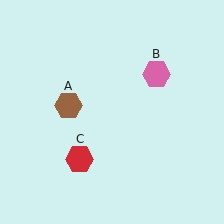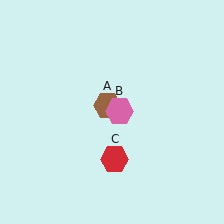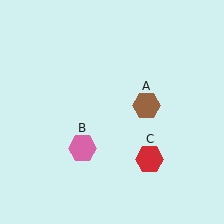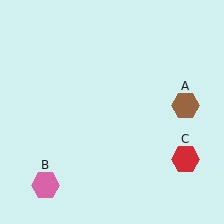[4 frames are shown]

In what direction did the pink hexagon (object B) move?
The pink hexagon (object B) moved down and to the left.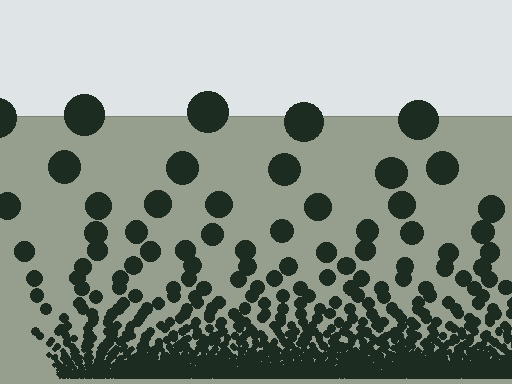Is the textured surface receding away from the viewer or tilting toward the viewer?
The surface appears to tilt toward the viewer. Texture elements get larger and sparser toward the top.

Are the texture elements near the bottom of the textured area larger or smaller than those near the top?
Smaller. The gradient is inverted — elements near the bottom are smaller and denser.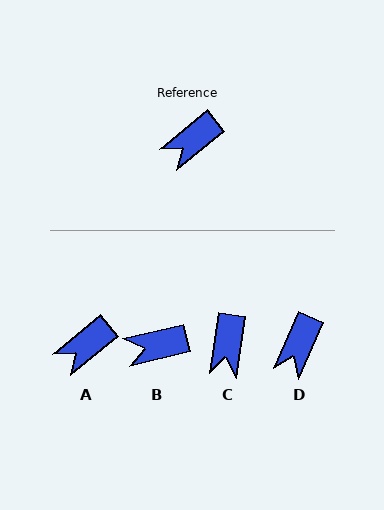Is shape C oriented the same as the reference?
No, it is off by about 42 degrees.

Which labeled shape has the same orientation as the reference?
A.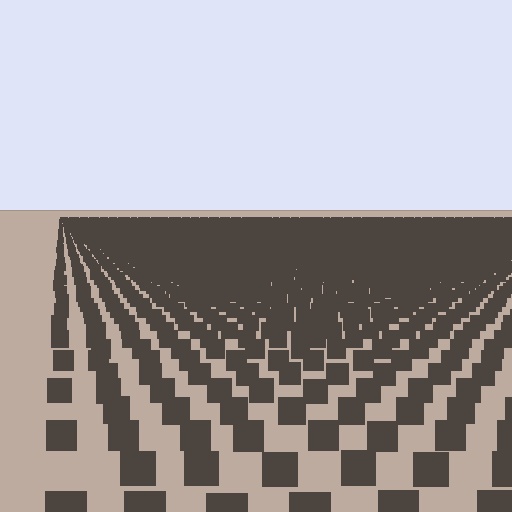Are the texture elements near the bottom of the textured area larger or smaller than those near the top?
Larger. Near the bottom, elements are closer to the viewer and appear at a bigger on-screen size.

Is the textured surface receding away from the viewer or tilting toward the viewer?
The surface is receding away from the viewer. Texture elements get smaller and denser toward the top.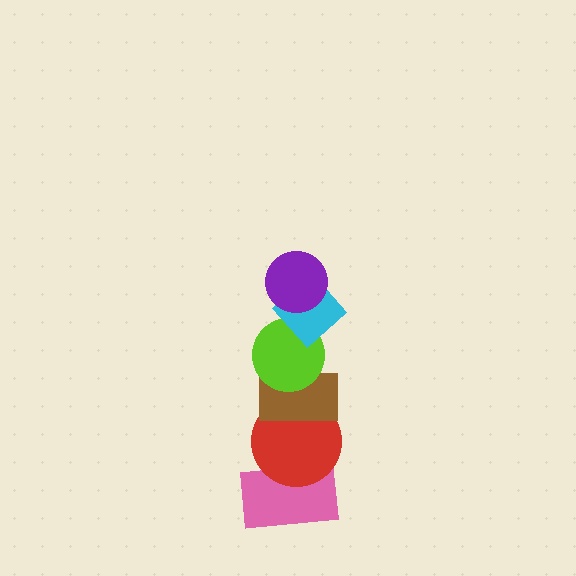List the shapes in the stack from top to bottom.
From top to bottom: the purple circle, the cyan diamond, the lime circle, the brown rectangle, the red circle, the pink rectangle.